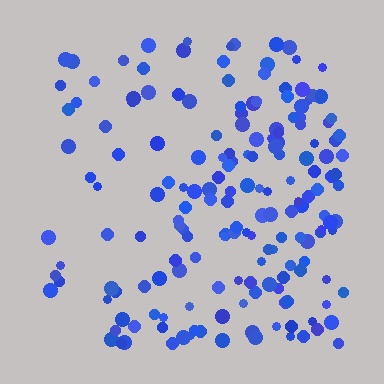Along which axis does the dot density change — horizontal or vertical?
Horizontal.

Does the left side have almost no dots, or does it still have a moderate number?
Still a moderate number, just noticeably fewer than the right.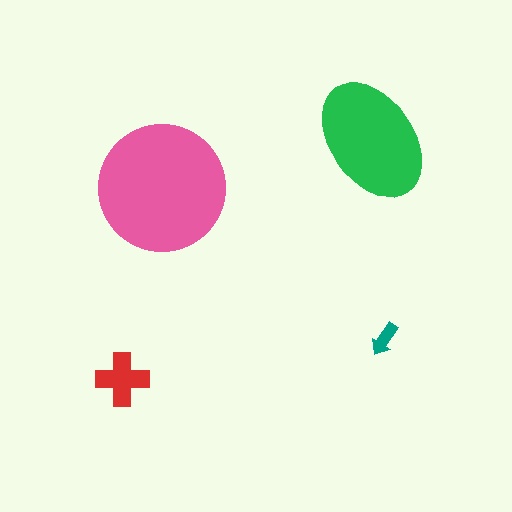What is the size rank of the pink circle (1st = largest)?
1st.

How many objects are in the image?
There are 4 objects in the image.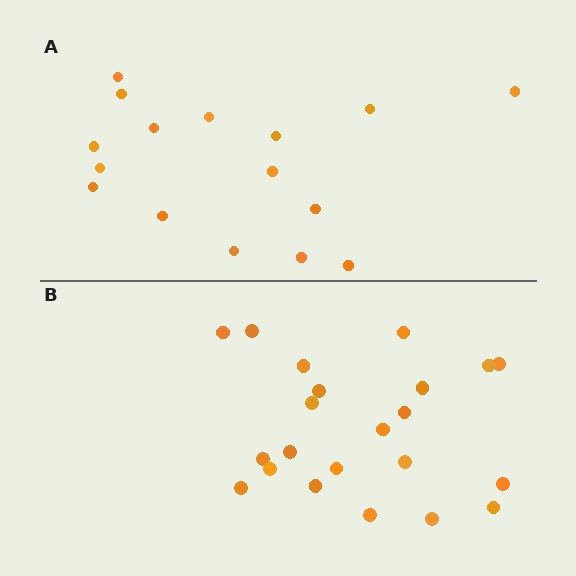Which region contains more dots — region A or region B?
Region B (the bottom region) has more dots.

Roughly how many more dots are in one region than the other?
Region B has about 6 more dots than region A.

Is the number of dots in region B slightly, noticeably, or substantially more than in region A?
Region B has noticeably more, but not dramatically so. The ratio is roughly 1.4 to 1.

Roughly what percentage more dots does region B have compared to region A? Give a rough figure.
About 40% more.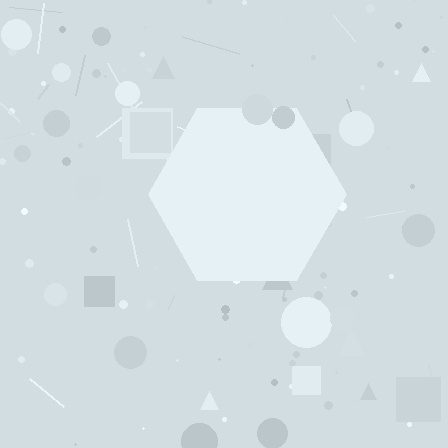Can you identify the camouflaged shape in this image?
The camouflaged shape is a hexagon.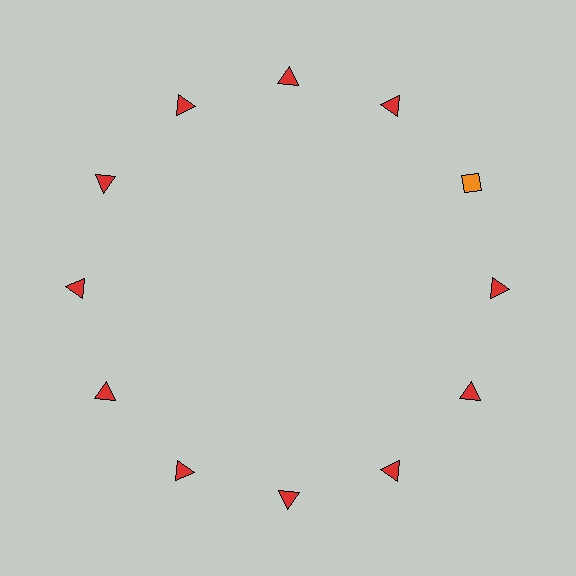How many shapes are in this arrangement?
There are 12 shapes arranged in a ring pattern.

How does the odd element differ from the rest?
It differs in both color (orange instead of red) and shape (diamond instead of triangle).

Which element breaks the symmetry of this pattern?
The orange diamond at roughly the 2 o'clock position breaks the symmetry. All other shapes are red triangles.